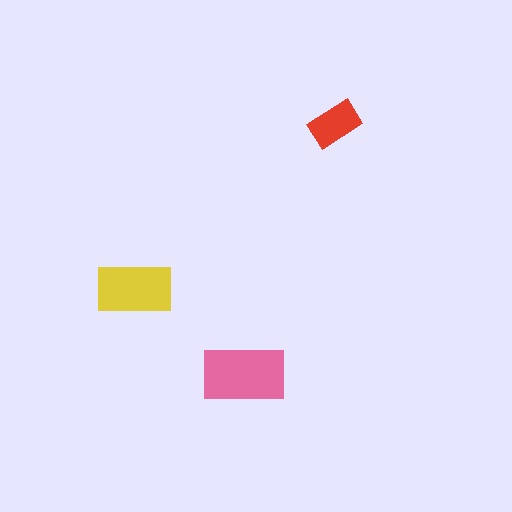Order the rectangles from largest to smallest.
the pink one, the yellow one, the red one.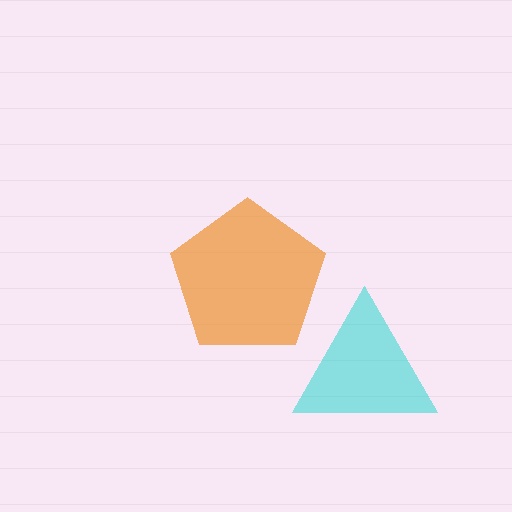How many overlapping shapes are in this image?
There are 2 overlapping shapes in the image.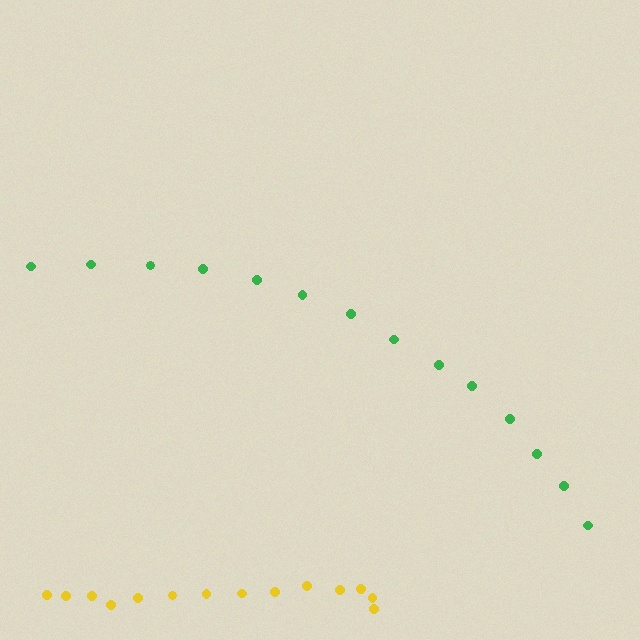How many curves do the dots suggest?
There are 2 distinct paths.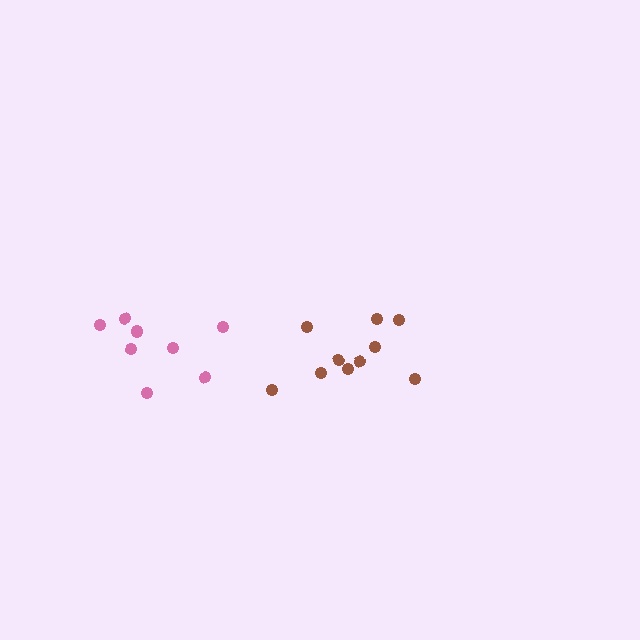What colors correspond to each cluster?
The clusters are colored: brown, pink.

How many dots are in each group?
Group 1: 10 dots, Group 2: 8 dots (18 total).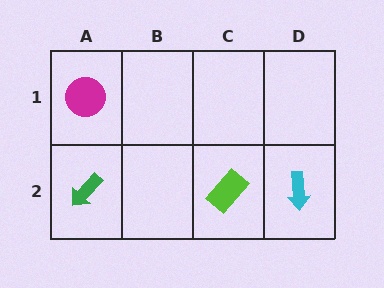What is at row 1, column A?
A magenta circle.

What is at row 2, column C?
A lime rectangle.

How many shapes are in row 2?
3 shapes.